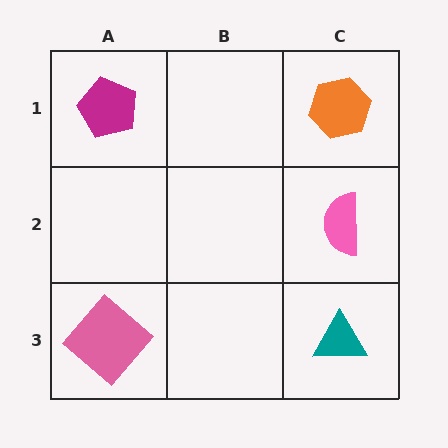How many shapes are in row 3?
2 shapes.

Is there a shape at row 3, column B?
No, that cell is empty.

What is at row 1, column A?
A magenta pentagon.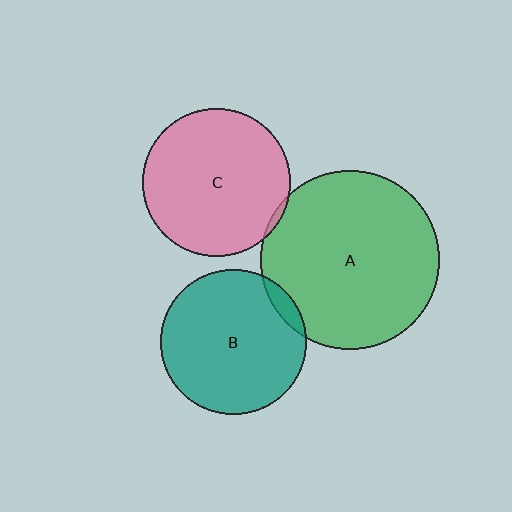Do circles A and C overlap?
Yes.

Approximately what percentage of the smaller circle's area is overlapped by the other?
Approximately 5%.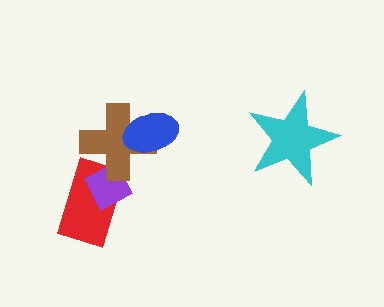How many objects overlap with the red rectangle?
2 objects overlap with the red rectangle.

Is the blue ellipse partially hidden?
No, no other shape covers it.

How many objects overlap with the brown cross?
3 objects overlap with the brown cross.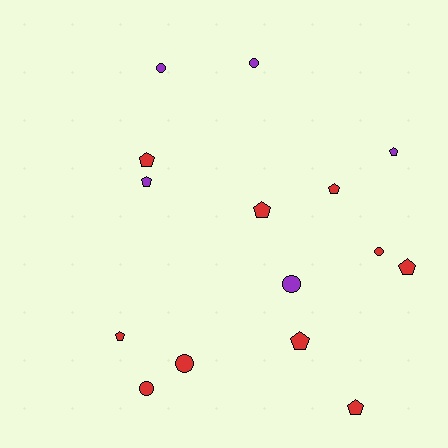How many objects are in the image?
There are 15 objects.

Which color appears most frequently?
Red, with 10 objects.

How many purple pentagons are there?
There are 2 purple pentagons.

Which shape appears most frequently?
Pentagon, with 9 objects.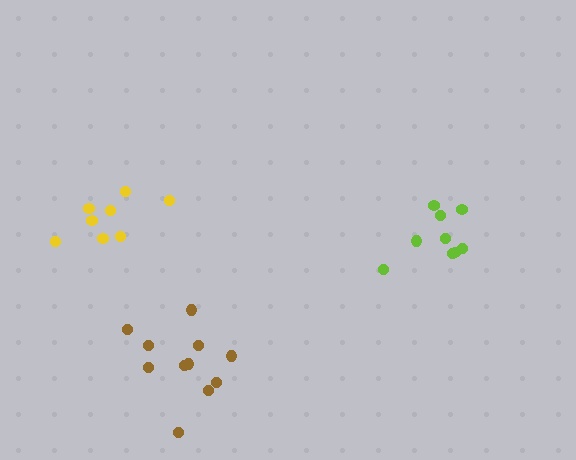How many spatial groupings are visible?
There are 3 spatial groupings.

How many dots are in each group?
Group 1: 8 dots, Group 2: 9 dots, Group 3: 11 dots (28 total).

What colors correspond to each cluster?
The clusters are colored: yellow, lime, brown.